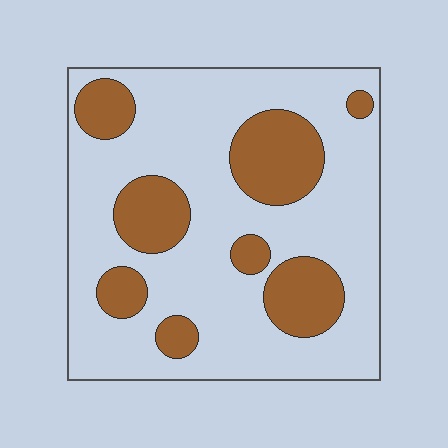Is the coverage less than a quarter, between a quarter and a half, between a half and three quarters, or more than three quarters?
Between a quarter and a half.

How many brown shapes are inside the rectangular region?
8.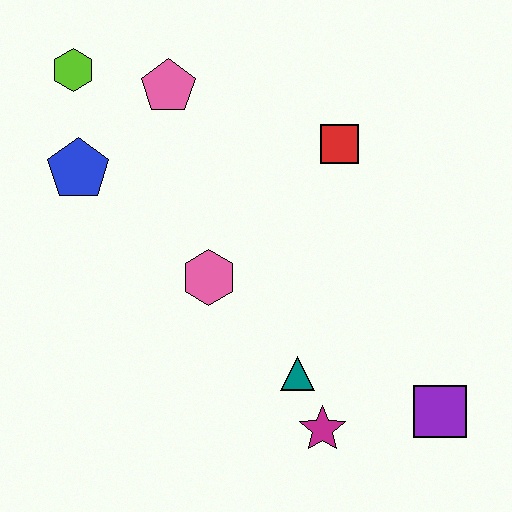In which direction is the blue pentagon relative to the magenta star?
The blue pentagon is above the magenta star.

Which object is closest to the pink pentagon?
The lime hexagon is closest to the pink pentagon.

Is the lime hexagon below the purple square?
No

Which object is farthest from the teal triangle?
The lime hexagon is farthest from the teal triangle.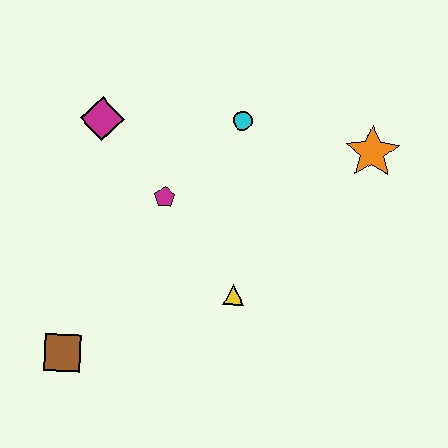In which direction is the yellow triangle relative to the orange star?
The yellow triangle is below the orange star.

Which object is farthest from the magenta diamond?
The orange star is farthest from the magenta diamond.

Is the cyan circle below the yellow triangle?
No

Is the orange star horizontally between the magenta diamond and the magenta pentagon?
No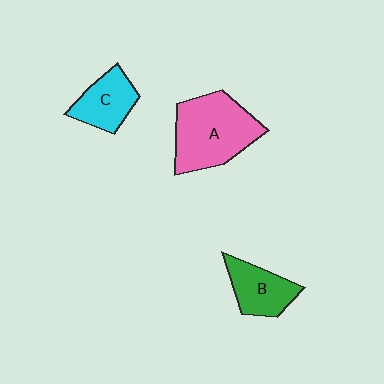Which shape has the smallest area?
Shape C (cyan).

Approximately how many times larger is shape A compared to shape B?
Approximately 1.8 times.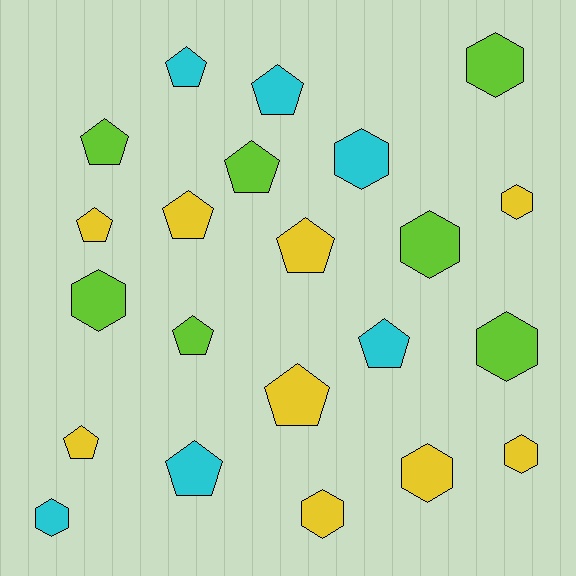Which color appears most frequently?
Yellow, with 9 objects.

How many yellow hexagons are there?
There are 4 yellow hexagons.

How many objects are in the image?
There are 22 objects.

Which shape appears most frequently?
Pentagon, with 12 objects.